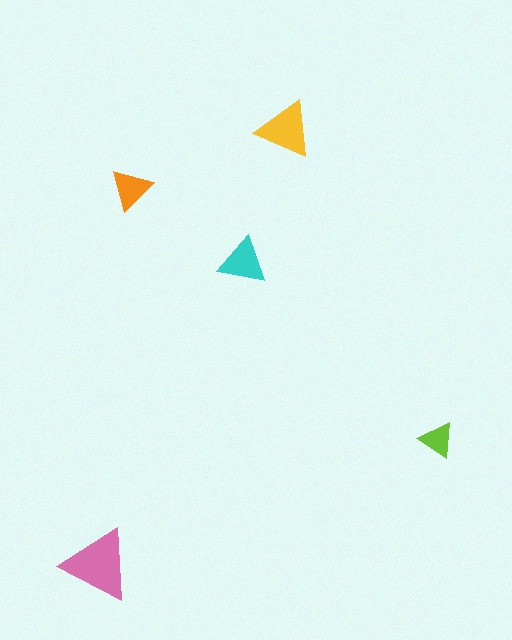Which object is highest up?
The yellow triangle is topmost.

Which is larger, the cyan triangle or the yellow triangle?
The yellow one.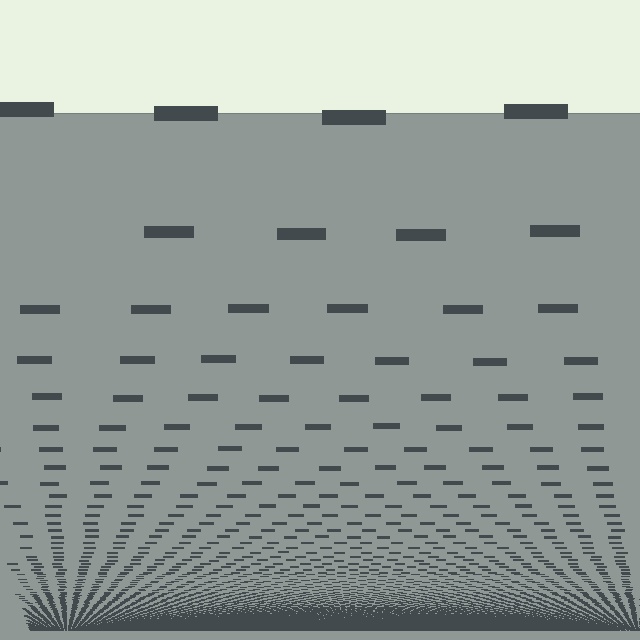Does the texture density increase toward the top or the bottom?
Density increases toward the bottom.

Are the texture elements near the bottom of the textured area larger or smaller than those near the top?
Smaller. The gradient is inverted — elements near the bottom are smaller and denser.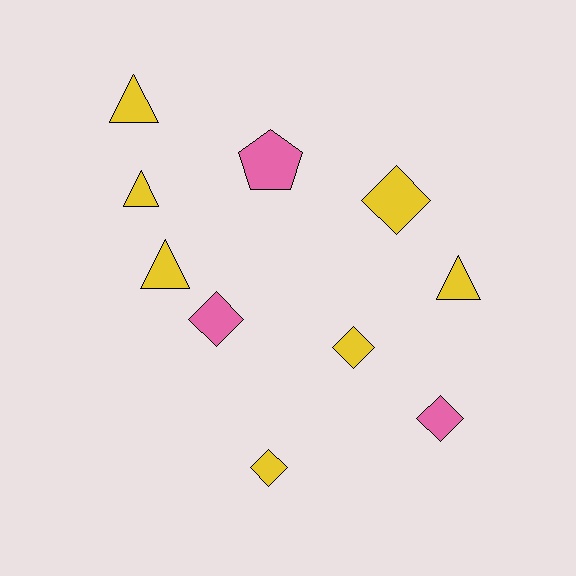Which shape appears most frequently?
Diamond, with 5 objects.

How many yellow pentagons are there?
There are no yellow pentagons.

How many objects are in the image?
There are 10 objects.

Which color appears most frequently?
Yellow, with 7 objects.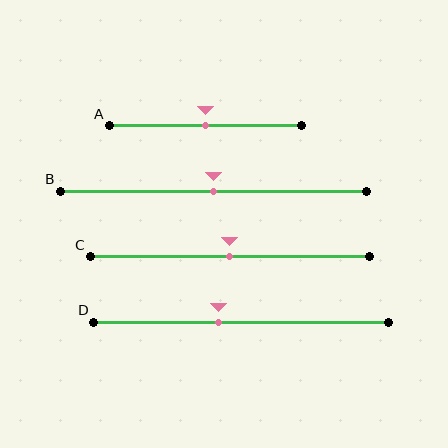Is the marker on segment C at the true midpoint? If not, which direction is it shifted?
Yes, the marker on segment C is at the true midpoint.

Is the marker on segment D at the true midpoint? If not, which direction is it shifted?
No, the marker on segment D is shifted to the left by about 8% of the segment length.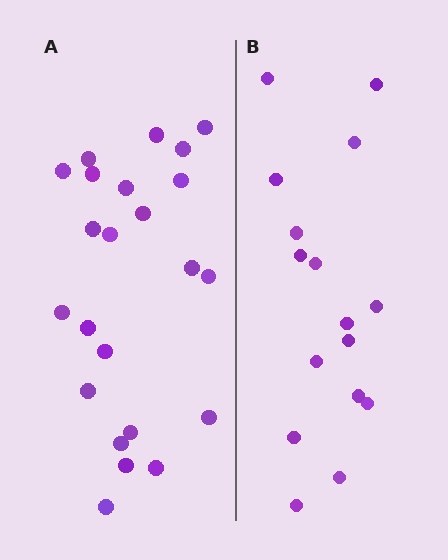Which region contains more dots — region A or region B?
Region A (the left region) has more dots.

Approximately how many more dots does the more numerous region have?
Region A has roughly 8 or so more dots than region B.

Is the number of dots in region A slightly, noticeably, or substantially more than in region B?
Region A has noticeably more, but not dramatically so. The ratio is roughly 1.4 to 1.